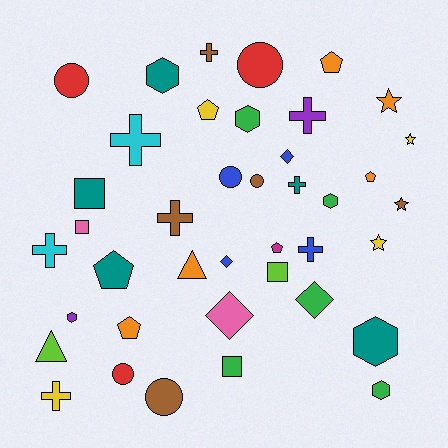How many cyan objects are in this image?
There are 2 cyan objects.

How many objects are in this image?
There are 40 objects.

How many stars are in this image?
There are 4 stars.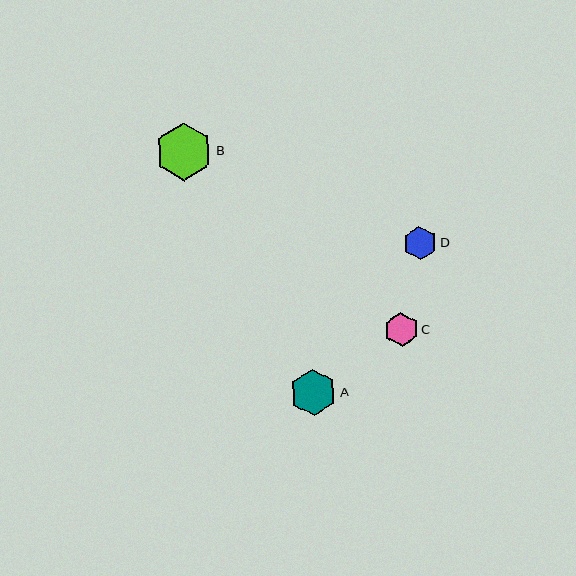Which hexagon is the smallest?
Hexagon D is the smallest with a size of approximately 34 pixels.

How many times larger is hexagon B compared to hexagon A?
Hexagon B is approximately 1.2 times the size of hexagon A.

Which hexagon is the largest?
Hexagon B is the largest with a size of approximately 58 pixels.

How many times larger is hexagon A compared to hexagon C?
Hexagon A is approximately 1.4 times the size of hexagon C.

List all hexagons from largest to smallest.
From largest to smallest: B, A, C, D.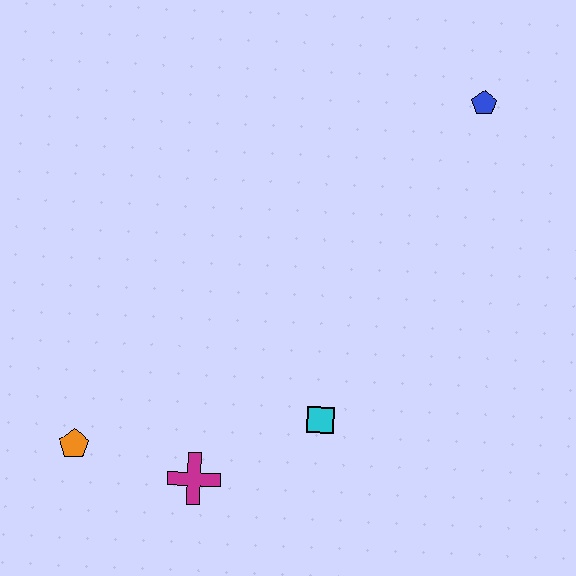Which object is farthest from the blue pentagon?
The orange pentagon is farthest from the blue pentagon.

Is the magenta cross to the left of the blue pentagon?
Yes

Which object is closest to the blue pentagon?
The cyan square is closest to the blue pentagon.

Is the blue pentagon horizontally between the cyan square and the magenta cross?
No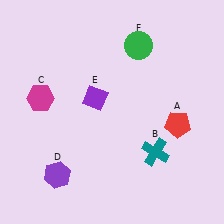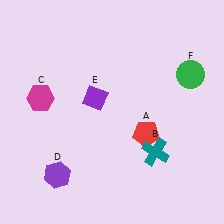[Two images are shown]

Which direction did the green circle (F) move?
The green circle (F) moved right.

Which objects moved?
The objects that moved are: the red pentagon (A), the green circle (F).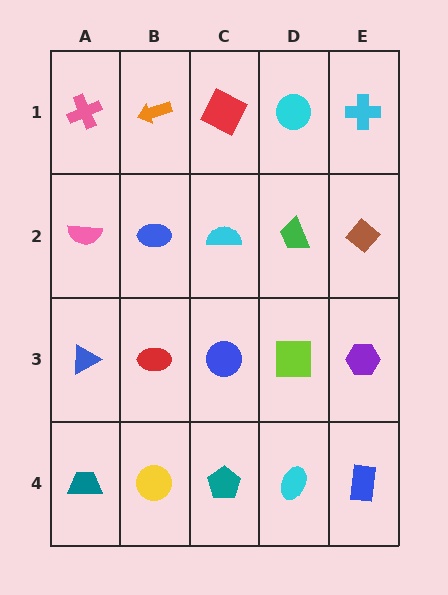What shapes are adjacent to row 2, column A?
A pink cross (row 1, column A), a blue triangle (row 3, column A), a blue ellipse (row 2, column B).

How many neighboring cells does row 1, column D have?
3.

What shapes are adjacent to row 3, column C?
A cyan semicircle (row 2, column C), a teal pentagon (row 4, column C), a red ellipse (row 3, column B), a lime square (row 3, column D).